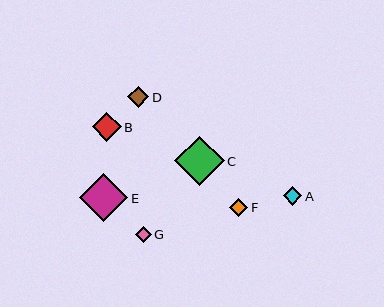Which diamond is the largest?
Diamond C is the largest with a size of approximately 49 pixels.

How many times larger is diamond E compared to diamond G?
Diamond E is approximately 3.0 times the size of diamond G.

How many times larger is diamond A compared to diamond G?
Diamond A is approximately 1.1 times the size of diamond G.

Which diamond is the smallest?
Diamond G is the smallest with a size of approximately 16 pixels.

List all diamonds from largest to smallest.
From largest to smallest: C, E, B, D, A, F, G.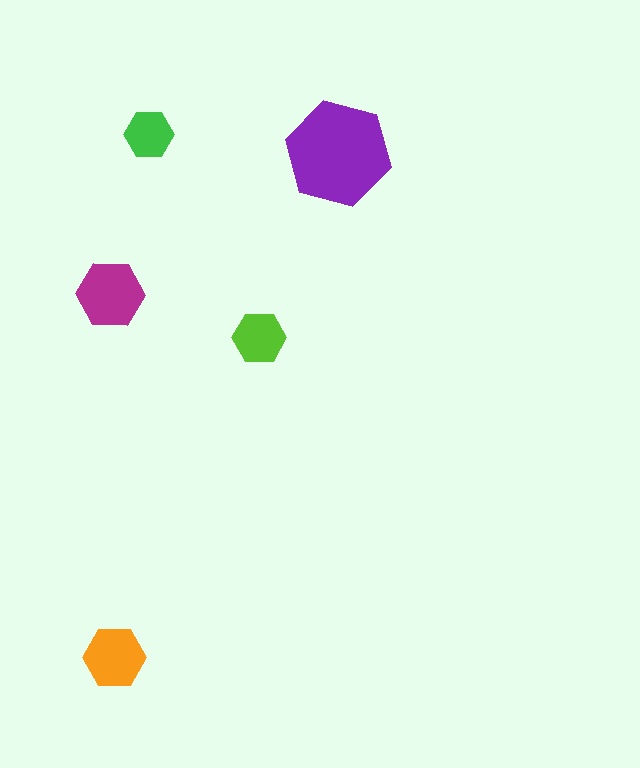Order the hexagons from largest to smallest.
the purple one, the magenta one, the orange one, the lime one, the green one.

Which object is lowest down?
The orange hexagon is bottommost.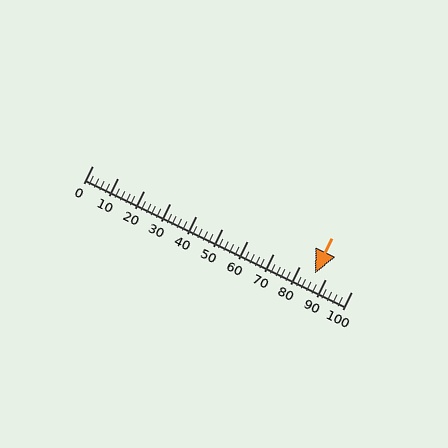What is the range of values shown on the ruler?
The ruler shows values from 0 to 100.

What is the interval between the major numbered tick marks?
The major tick marks are spaced 10 units apart.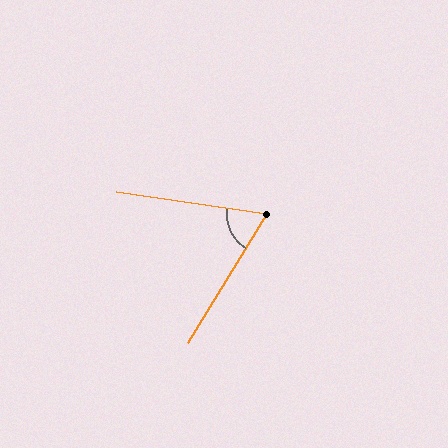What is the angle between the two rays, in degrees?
Approximately 67 degrees.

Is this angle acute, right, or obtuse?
It is acute.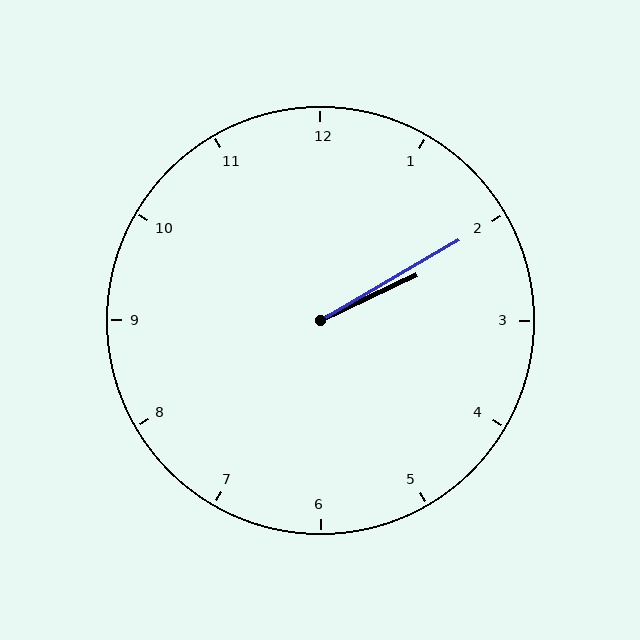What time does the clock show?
2:10.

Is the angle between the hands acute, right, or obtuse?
It is acute.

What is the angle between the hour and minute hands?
Approximately 5 degrees.